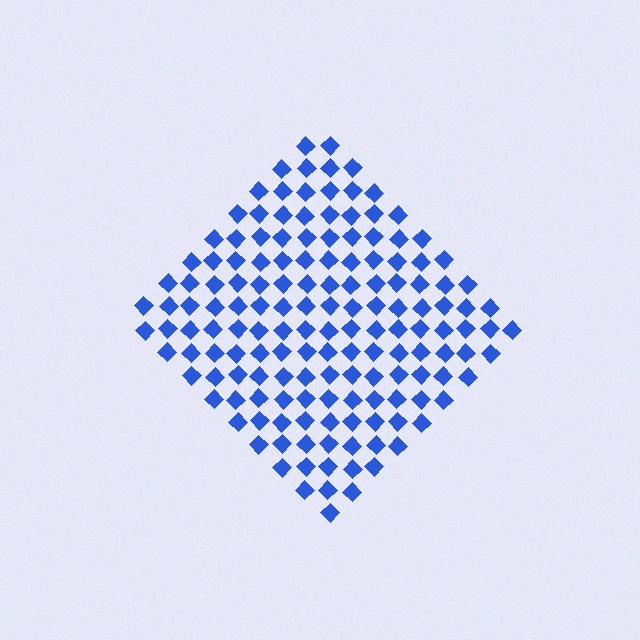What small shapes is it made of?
It is made of small diamonds.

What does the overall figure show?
The overall figure shows a diamond.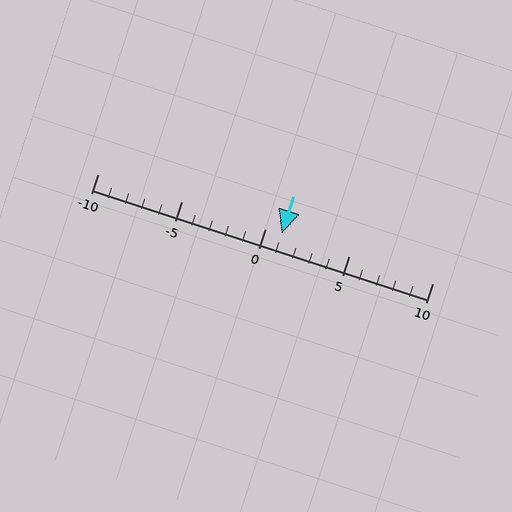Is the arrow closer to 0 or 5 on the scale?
The arrow is closer to 0.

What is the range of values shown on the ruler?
The ruler shows values from -10 to 10.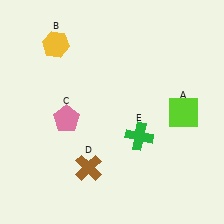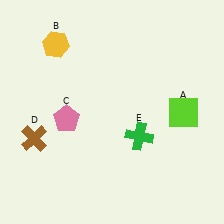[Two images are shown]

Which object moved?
The brown cross (D) moved left.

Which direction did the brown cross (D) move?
The brown cross (D) moved left.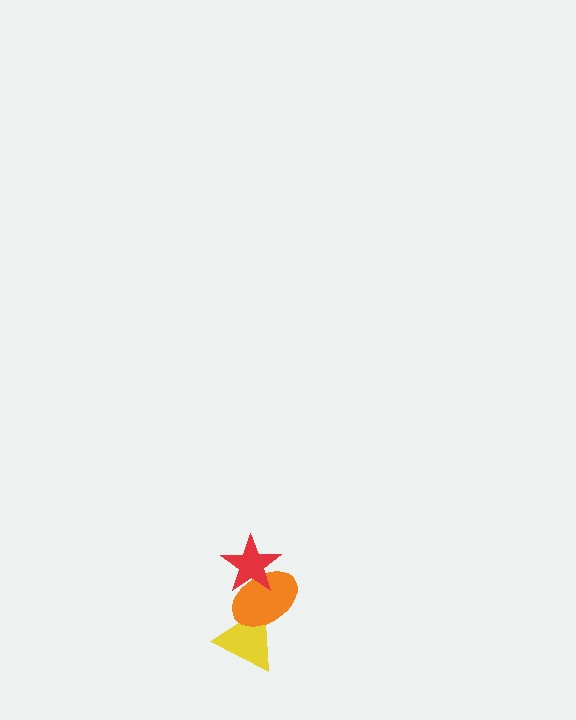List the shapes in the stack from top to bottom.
From top to bottom: the red star, the orange ellipse, the yellow triangle.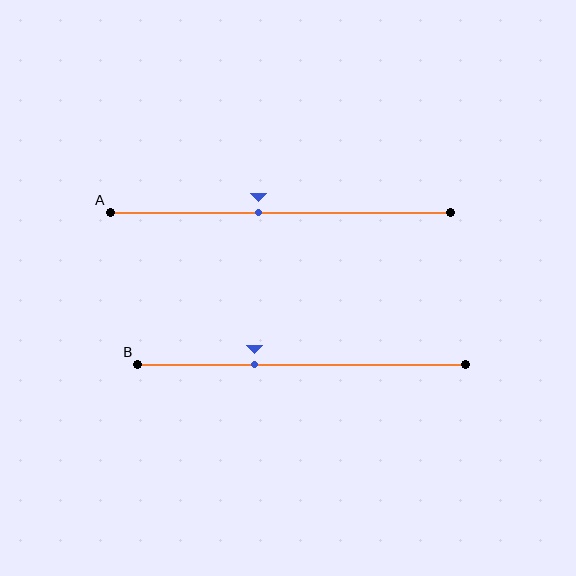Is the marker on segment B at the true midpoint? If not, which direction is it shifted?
No, the marker on segment B is shifted to the left by about 14% of the segment length.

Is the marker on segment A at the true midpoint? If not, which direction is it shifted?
No, the marker on segment A is shifted to the left by about 7% of the segment length.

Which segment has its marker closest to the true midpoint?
Segment A has its marker closest to the true midpoint.